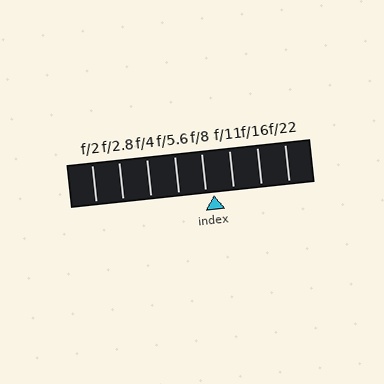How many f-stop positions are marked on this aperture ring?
There are 8 f-stop positions marked.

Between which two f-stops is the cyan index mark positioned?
The index mark is between f/8 and f/11.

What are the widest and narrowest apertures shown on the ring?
The widest aperture shown is f/2 and the narrowest is f/22.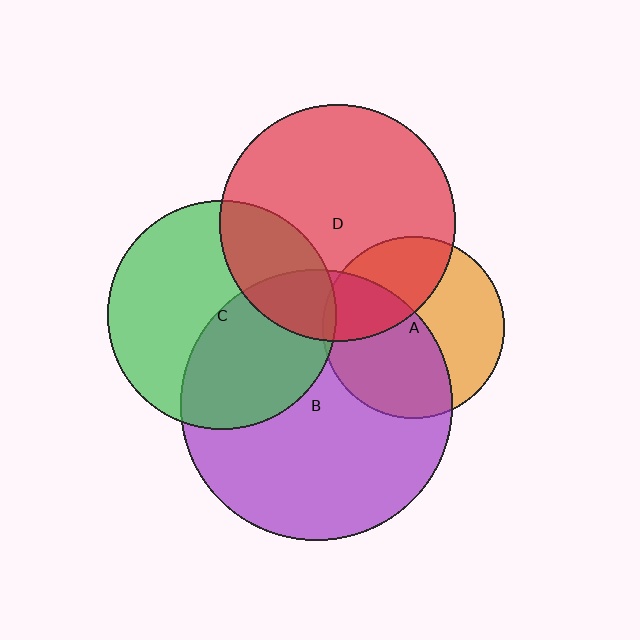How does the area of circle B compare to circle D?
Approximately 1.3 times.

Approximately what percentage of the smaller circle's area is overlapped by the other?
Approximately 5%.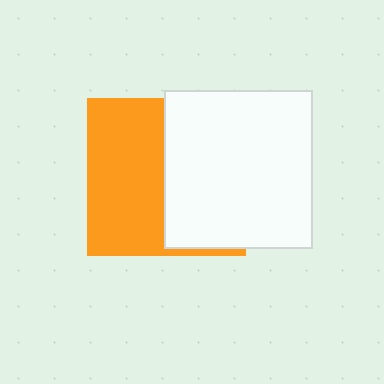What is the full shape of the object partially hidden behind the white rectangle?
The partially hidden object is an orange square.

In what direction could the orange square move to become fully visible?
The orange square could move left. That would shift it out from behind the white rectangle entirely.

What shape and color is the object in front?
The object in front is a white rectangle.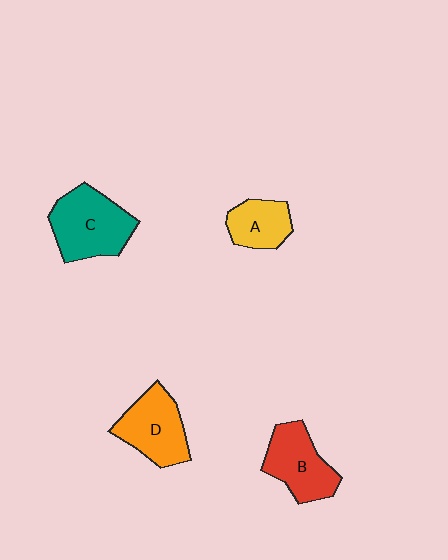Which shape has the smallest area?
Shape A (yellow).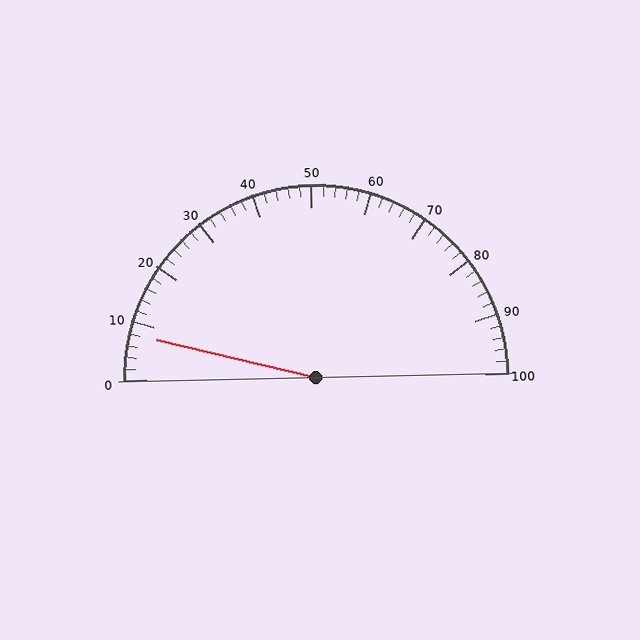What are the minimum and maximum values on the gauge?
The gauge ranges from 0 to 100.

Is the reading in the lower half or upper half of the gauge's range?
The reading is in the lower half of the range (0 to 100).